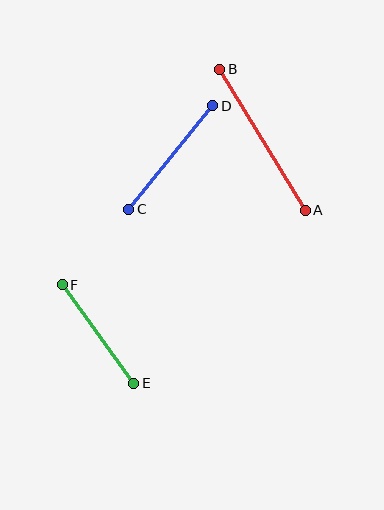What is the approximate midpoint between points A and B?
The midpoint is at approximately (262, 140) pixels.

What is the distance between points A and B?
The distance is approximately 165 pixels.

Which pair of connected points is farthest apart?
Points A and B are farthest apart.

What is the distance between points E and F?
The distance is approximately 122 pixels.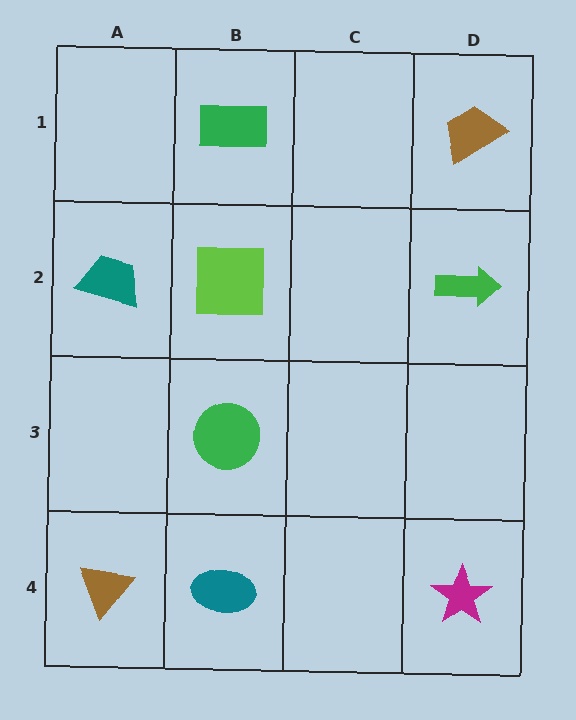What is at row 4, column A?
A brown triangle.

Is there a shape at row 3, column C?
No, that cell is empty.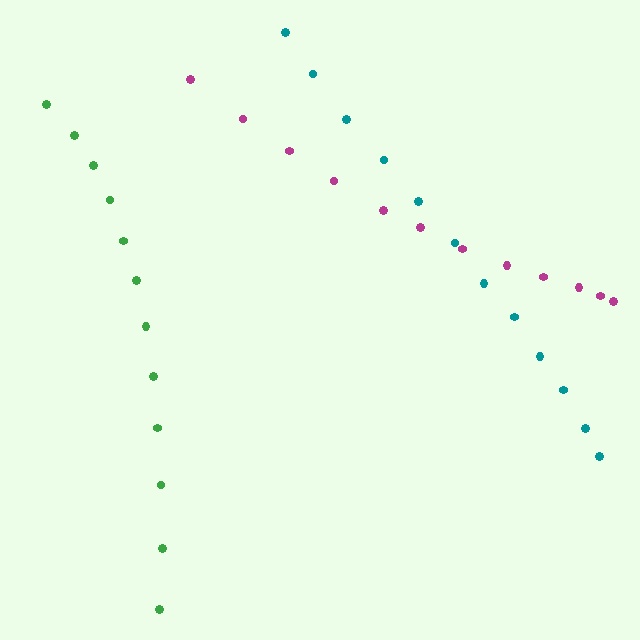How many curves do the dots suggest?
There are 3 distinct paths.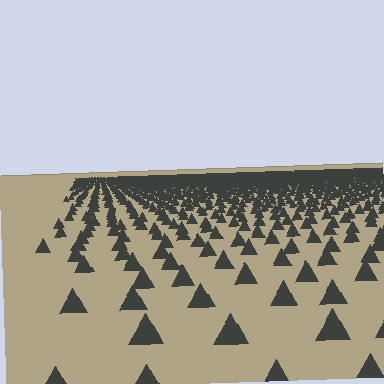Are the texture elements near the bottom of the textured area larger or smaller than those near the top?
Larger. Near the bottom, elements are closer to the viewer and appear at a bigger on-screen size.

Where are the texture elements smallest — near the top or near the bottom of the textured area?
Near the top.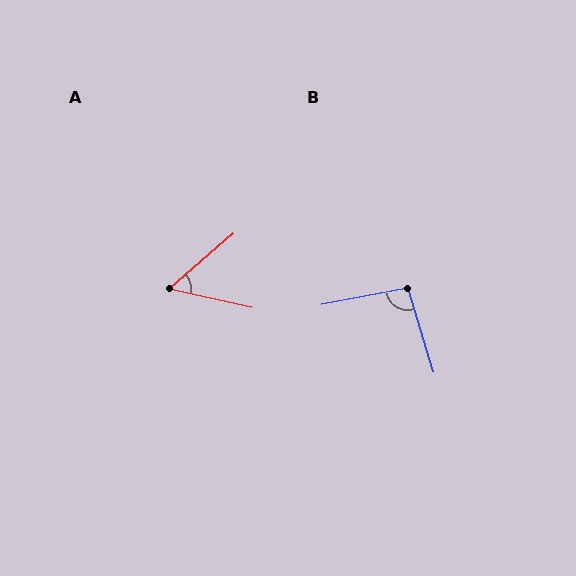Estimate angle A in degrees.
Approximately 53 degrees.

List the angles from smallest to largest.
A (53°), B (96°).